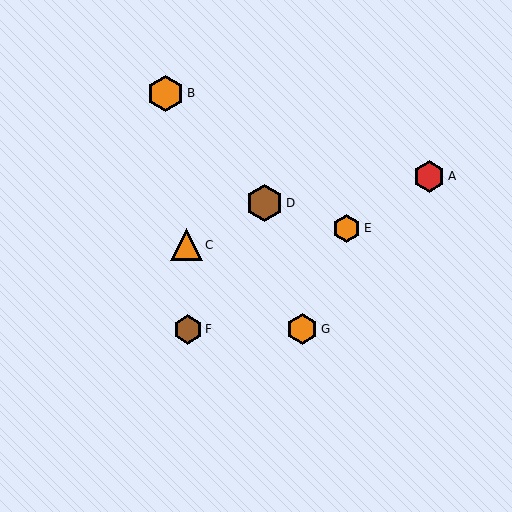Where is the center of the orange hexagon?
The center of the orange hexagon is at (165, 93).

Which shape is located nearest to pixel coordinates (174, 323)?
The brown hexagon (labeled F) at (188, 329) is nearest to that location.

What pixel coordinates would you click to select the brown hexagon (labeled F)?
Click at (188, 329) to select the brown hexagon F.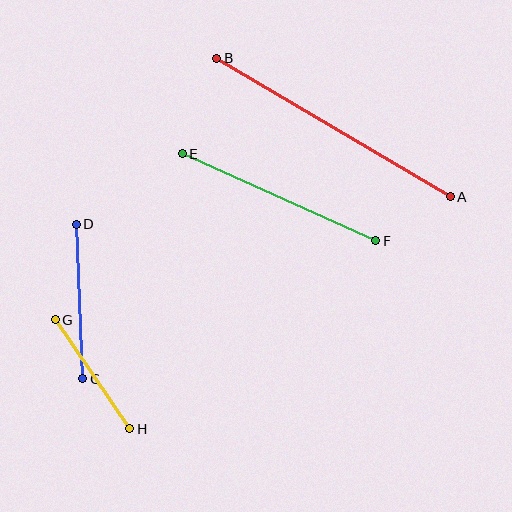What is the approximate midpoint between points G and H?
The midpoint is at approximately (93, 374) pixels.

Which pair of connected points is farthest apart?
Points A and B are farthest apart.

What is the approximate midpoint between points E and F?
The midpoint is at approximately (279, 197) pixels.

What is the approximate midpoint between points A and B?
The midpoint is at approximately (333, 128) pixels.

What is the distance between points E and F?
The distance is approximately 212 pixels.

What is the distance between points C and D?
The distance is approximately 154 pixels.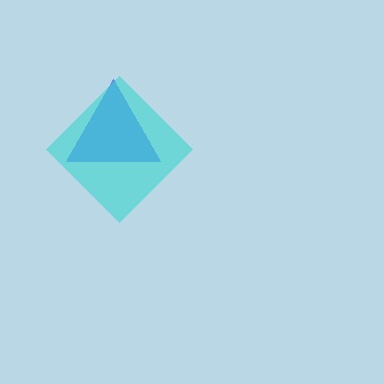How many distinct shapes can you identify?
There are 2 distinct shapes: a blue triangle, a cyan diamond.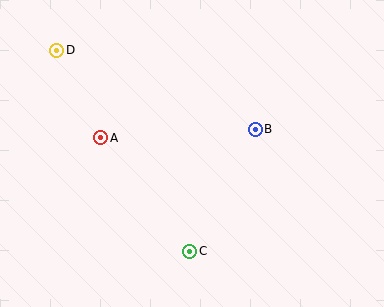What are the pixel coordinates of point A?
Point A is at (101, 138).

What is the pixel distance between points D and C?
The distance between D and C is 241 pixels.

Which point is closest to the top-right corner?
Point B is closest to the top-right corner.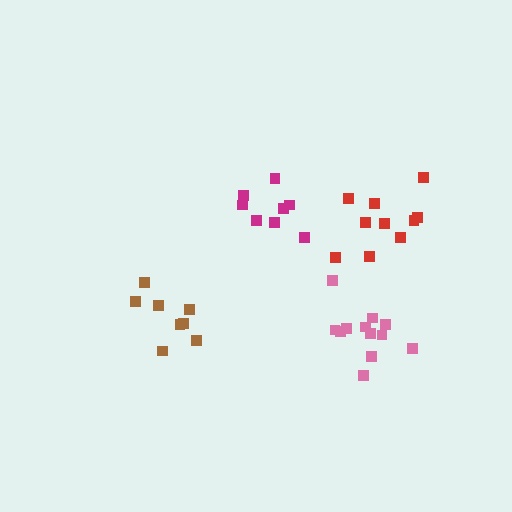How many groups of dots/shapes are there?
There are 4 groups.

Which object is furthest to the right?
The red cluster is rightmost.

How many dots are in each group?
Group 1: 8 dots, Group 2: 10 dots, Group 3: 8 dots, Group 4: 12 dots (38 total).